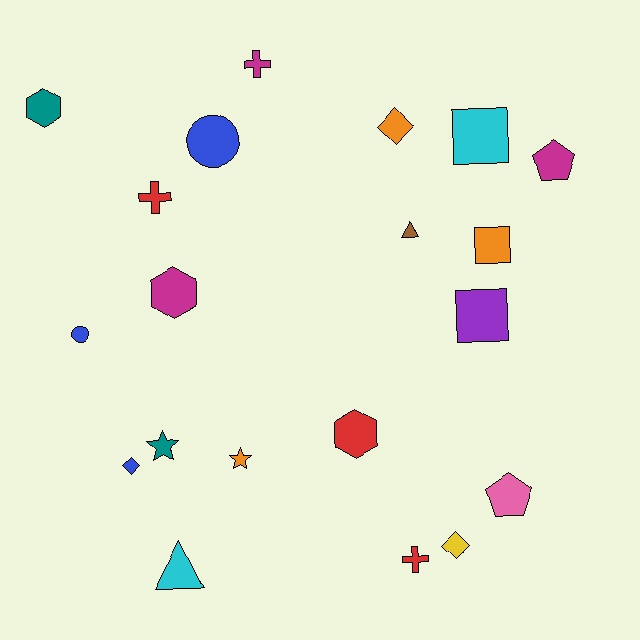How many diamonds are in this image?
There are 3 diamonds.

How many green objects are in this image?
There are no green objects.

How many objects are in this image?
There are 20 objects.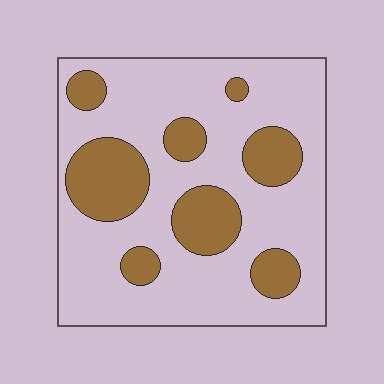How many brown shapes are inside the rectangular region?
8.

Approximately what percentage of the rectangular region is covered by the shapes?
Approximately 25%.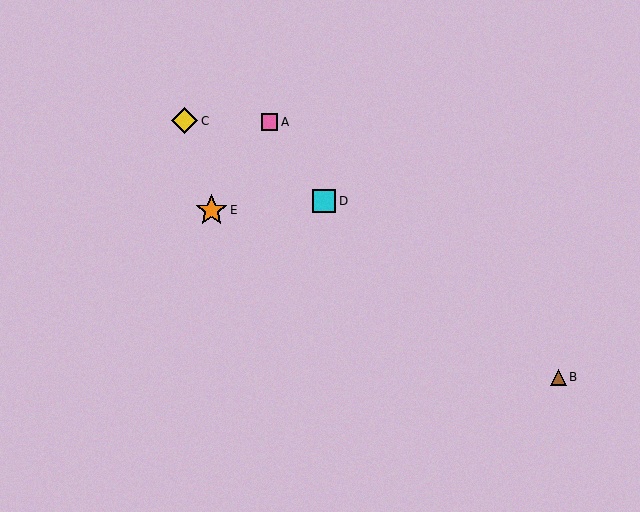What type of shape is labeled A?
Shape A is a pink square.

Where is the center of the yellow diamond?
The center of the yellow diamond is at (185, 121).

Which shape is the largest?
The orange star (labeled E) is the largest.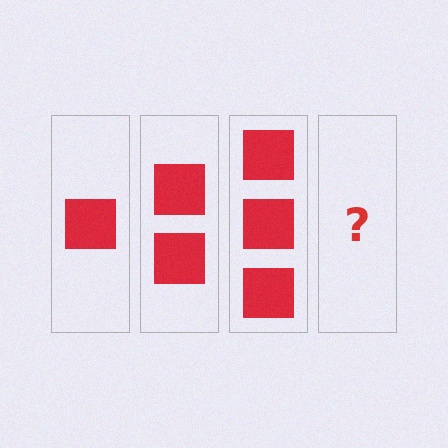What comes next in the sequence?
The next element should be 4 squares.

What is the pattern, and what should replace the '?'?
The pattern is that each step adds one more square. The '?' should be 4 squares.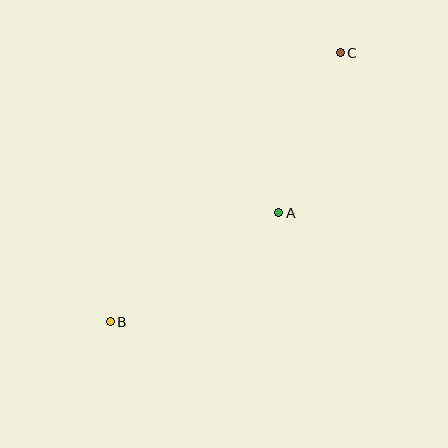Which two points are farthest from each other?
Points B and C are farthest from each other.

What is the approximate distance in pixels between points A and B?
The distance between A and B is approximately 200 pixels.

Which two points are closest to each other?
Points A and C are closest to each other.